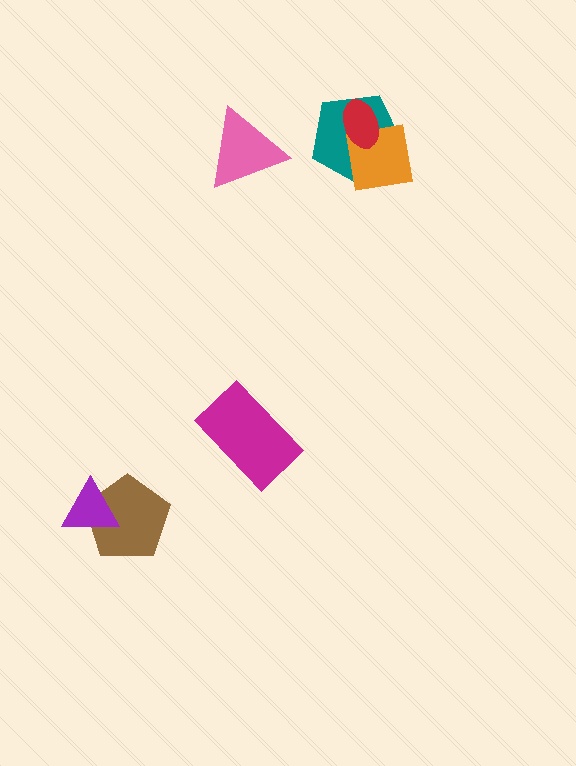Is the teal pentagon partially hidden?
Yes, it is partially covered by another shape.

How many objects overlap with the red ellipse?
2 objects overlap with the red ellipse.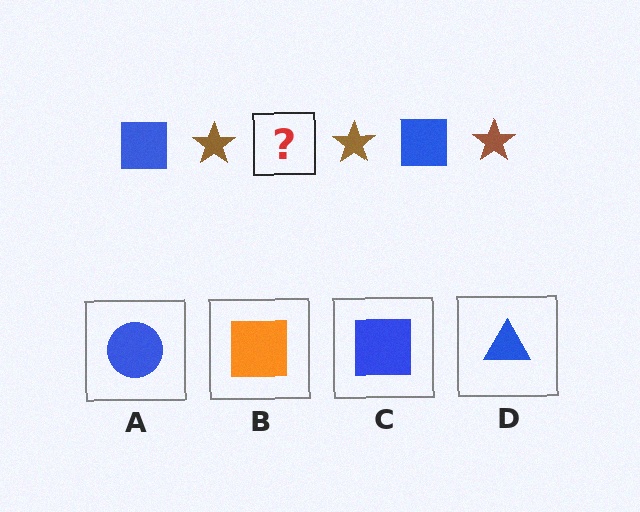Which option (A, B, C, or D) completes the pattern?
C.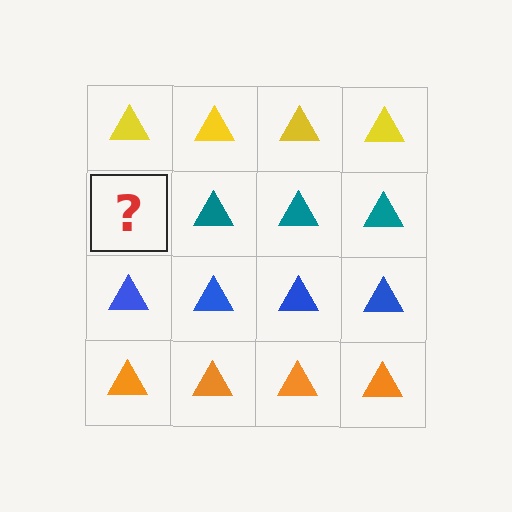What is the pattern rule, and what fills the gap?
The rule is that each row has a consistent color. The gap should be filled with a teal triangle.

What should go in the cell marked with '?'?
The missing cell should contain a teal triangle.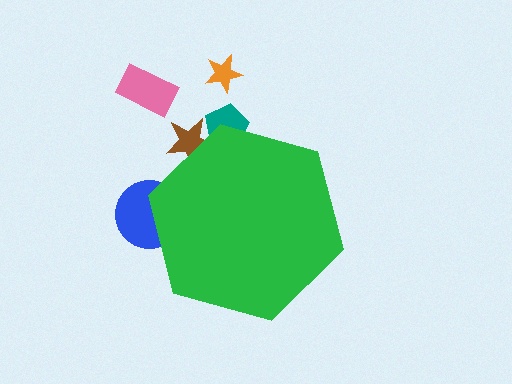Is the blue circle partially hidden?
Yes, the blue circle is partially hidden behind the green hexagon.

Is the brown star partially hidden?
Yes, the brown star is partially hidden behind the green hexagon.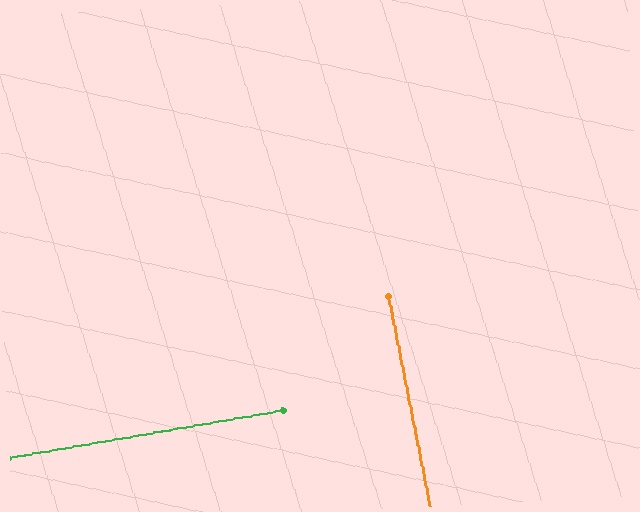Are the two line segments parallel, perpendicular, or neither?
Perpendicular — they meet at approximately 89°.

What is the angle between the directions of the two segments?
Approximately 89 degrees.